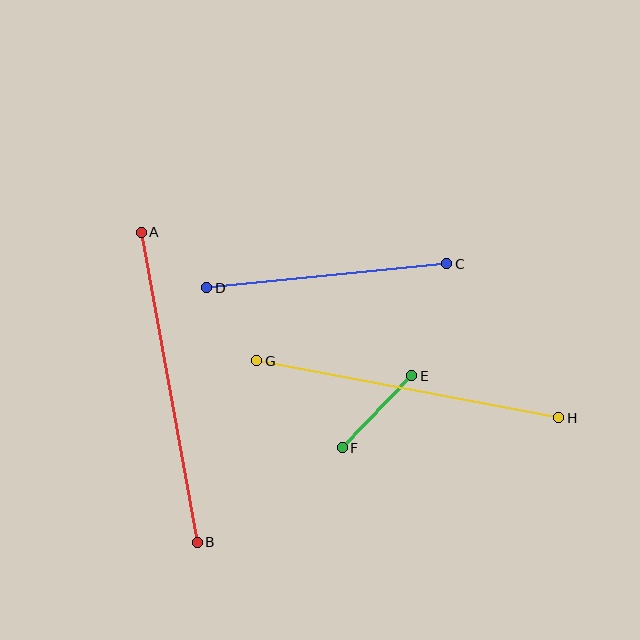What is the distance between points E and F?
The distance is approximately 100 pixels.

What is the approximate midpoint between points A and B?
The midpoint is at approximately (169, 387) pixels.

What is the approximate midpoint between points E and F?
The midpoint is at approximately (377, 412) pixels.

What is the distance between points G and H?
The distance is approximately 307 pixels.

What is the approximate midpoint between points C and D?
The midpoint is at approximately (327, 276) pixels.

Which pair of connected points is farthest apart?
Points A and B are farthest apart.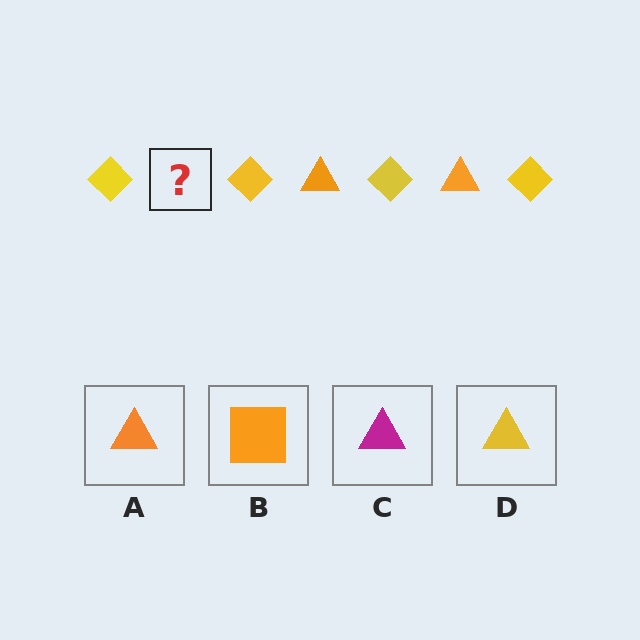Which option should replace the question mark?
Option A.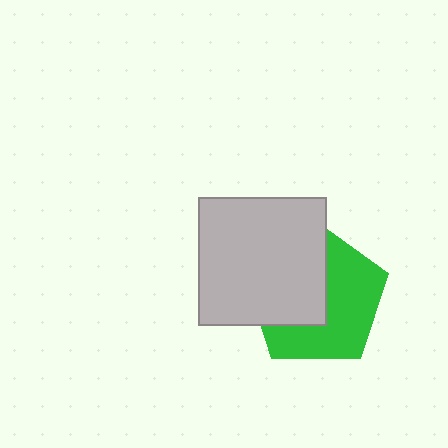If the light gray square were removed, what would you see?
You would see the complete green pentagon.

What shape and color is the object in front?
The object in front is a light gray square.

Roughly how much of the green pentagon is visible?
About half of it is visible (roughly 54%).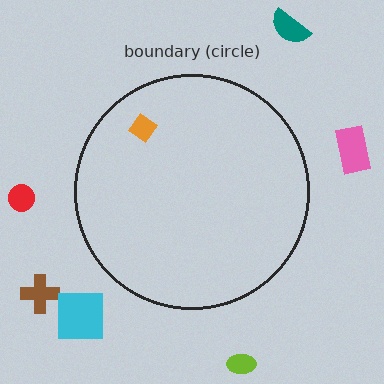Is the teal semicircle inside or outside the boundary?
Outside.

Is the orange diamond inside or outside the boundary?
Inside.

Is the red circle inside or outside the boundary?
Outside.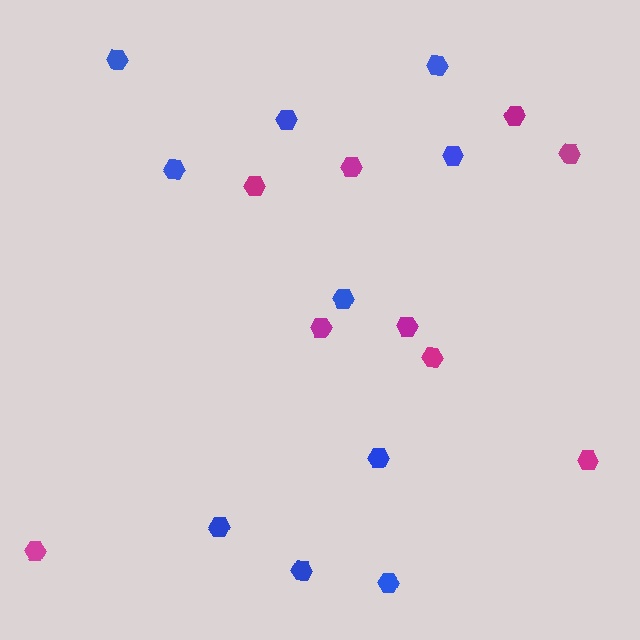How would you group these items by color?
There are 2 groups: one group of blue hexagons (10) and one group of magenta hexagons (9).